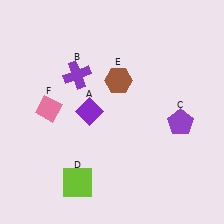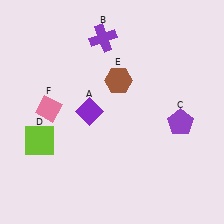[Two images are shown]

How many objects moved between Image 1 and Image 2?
2 objects moved between the two images.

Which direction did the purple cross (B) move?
The purple cross (B) moved up.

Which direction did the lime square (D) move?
The lime square (D) moved up.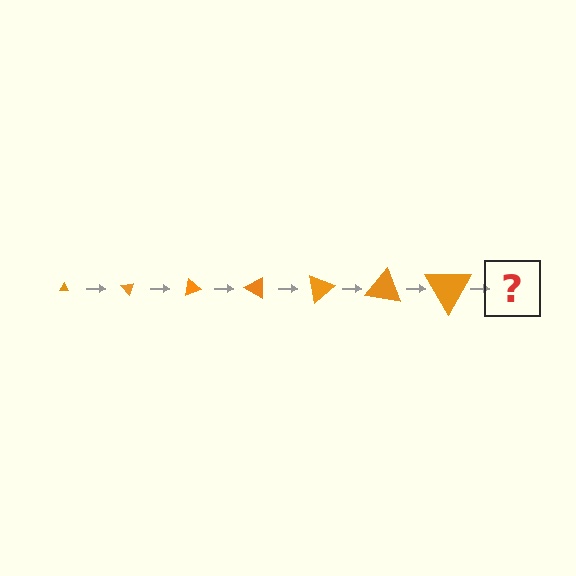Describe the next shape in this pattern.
It should be a triangle, larger than the previous one and rotated 350 degrees from the start.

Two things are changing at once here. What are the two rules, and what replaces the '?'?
The two rules are that the triangle grows larger each step and it rotates 50 degrees each step. The '?' should be a triangle, larger than the previous one and rotated 350 degrees from the start.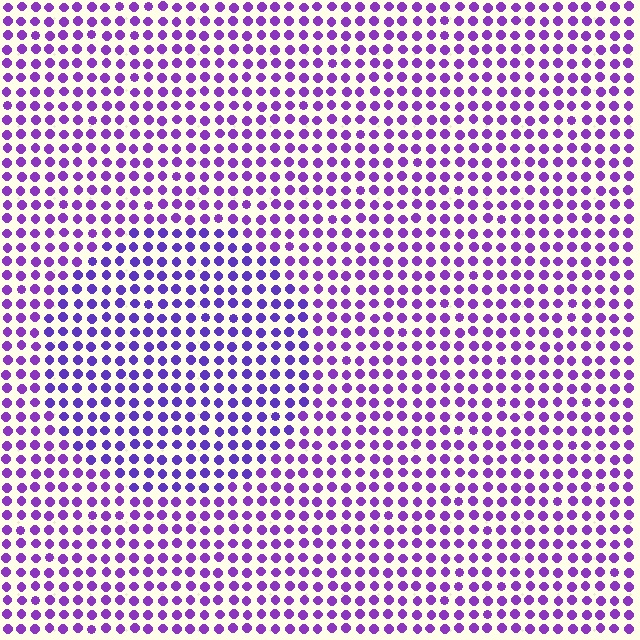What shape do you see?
I see a circle.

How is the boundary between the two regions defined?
The boundary is defined purely by a slight shift in hue (about 20 degrees). Spacing, size, and orientation are identical on both sides.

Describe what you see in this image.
The image is filled with small purple elements in a uniform arrangement. A circle-shaped region is visible where the elements are tinted to a slightly different hue, forming a subtle color boundary.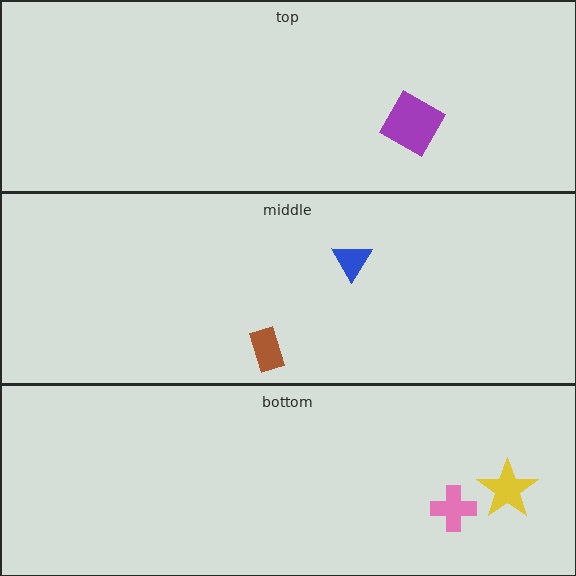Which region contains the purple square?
The top region.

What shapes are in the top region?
The purple square.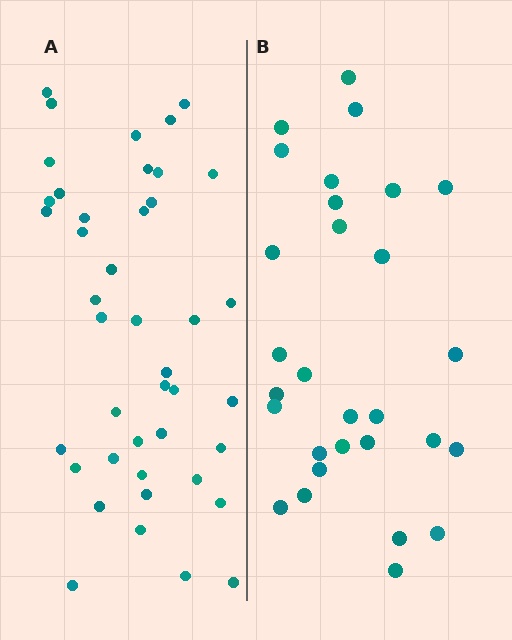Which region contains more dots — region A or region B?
Region A (the left region) has more dots.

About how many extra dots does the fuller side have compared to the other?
Region A has approximately 15 more dots than region B.